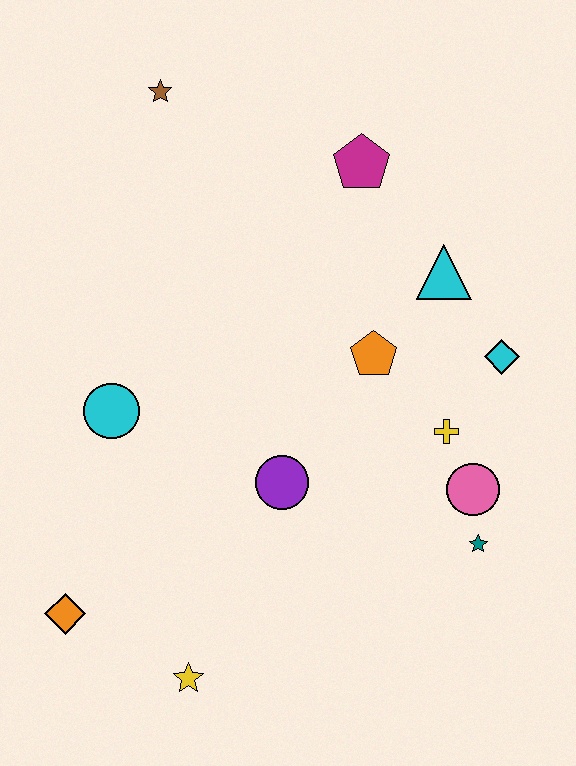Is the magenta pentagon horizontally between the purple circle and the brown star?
No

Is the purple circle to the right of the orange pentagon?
No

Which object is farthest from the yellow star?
The brown star is farthest from the yellow star.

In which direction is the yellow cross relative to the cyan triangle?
The yellow cross is below the cyan triangle.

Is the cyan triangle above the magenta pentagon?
No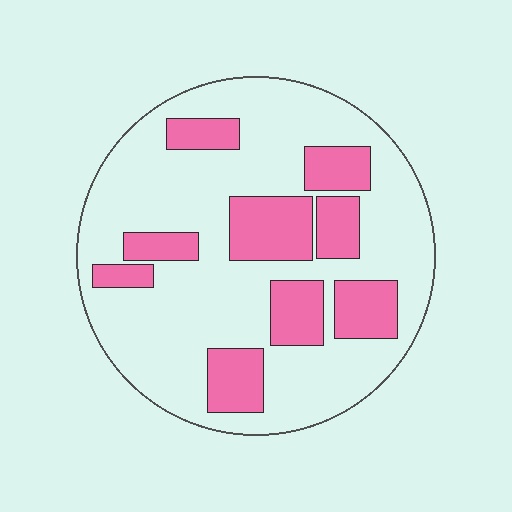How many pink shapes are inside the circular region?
9.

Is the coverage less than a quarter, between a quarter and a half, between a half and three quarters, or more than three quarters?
Between a quarter and a half.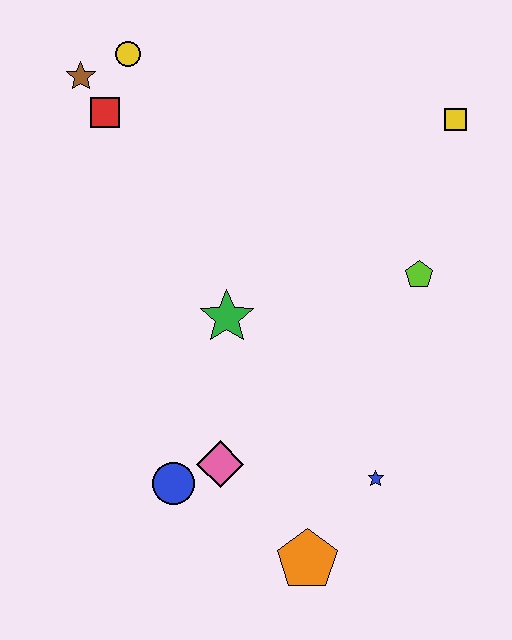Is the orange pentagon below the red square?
Yes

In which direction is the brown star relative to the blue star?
The brown star is above the blue star.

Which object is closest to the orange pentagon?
The blue star is closest to the orange pentagon.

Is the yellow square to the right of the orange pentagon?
Yes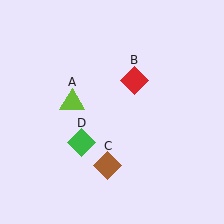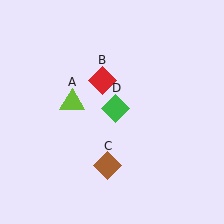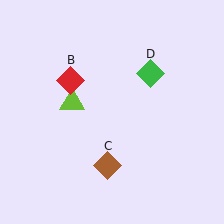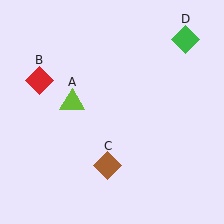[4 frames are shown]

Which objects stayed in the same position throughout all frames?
Lime triangle (object A) and brown diamond (object C) remained stationary.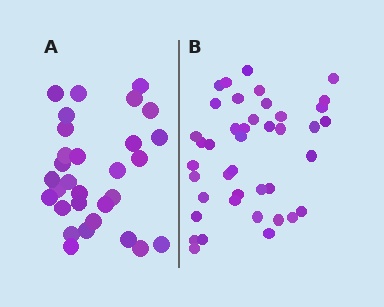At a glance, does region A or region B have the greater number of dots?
Region B (the right region) has more dots.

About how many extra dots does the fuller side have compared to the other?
Region B has roughly 12 or so more dots than region A.